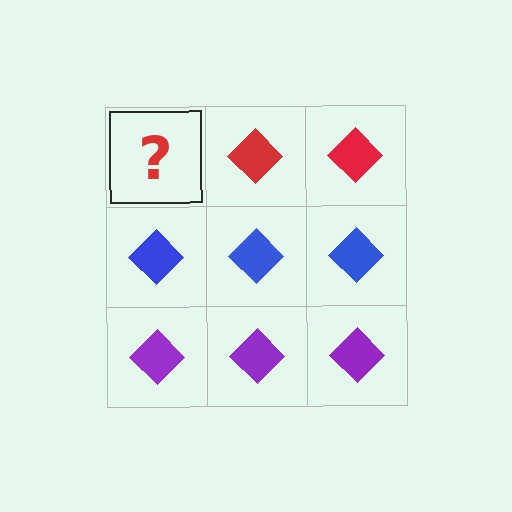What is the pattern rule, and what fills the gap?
The rule is that each row has a consistent color. The gap should be filled with a red diamond.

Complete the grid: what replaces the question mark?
The question mark should be replaced with a red diamond.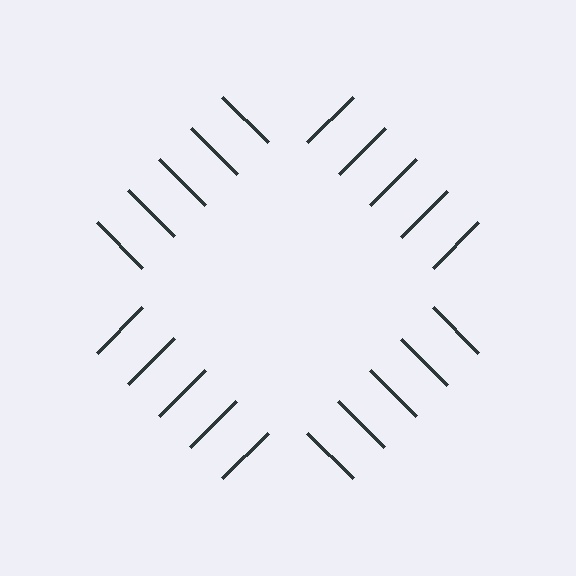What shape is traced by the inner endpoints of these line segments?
An illusory square — the line segments terminate on its edges but no continuous stroke is drawn.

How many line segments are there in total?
20 — 5 along each of the 4 edges.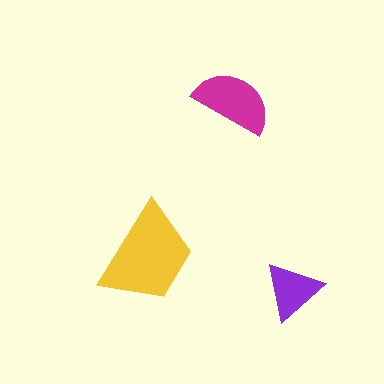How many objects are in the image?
There are 3 objects in the image.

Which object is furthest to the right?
The purple triangle is rightmost.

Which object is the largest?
The yellow trapezoid.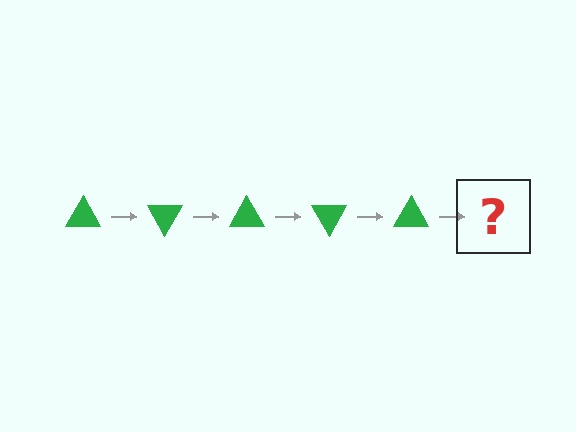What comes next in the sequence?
The next element should be a green triangle rotated 300 degrees.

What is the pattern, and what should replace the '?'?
The pattern is that the triangle rotates 60 degrees each step. The '?' should be a green triangle rotated 300 degrees.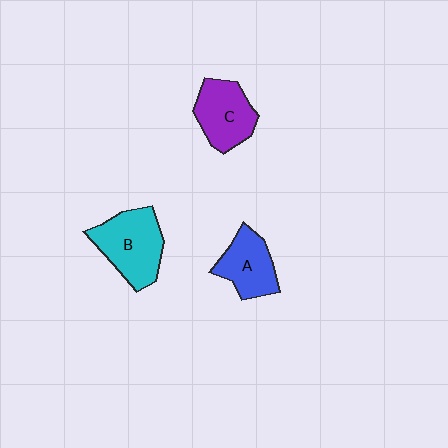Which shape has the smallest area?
Shape A (blue).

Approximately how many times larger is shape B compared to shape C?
Approximately 1.2 times.